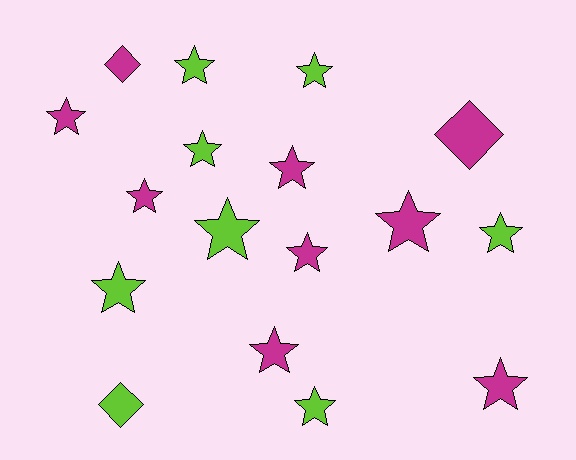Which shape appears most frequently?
Star, with 14 objects.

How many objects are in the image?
There are 17 objects.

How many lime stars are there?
There are 7 lime stars.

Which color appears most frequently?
Magenta, with 9 objects.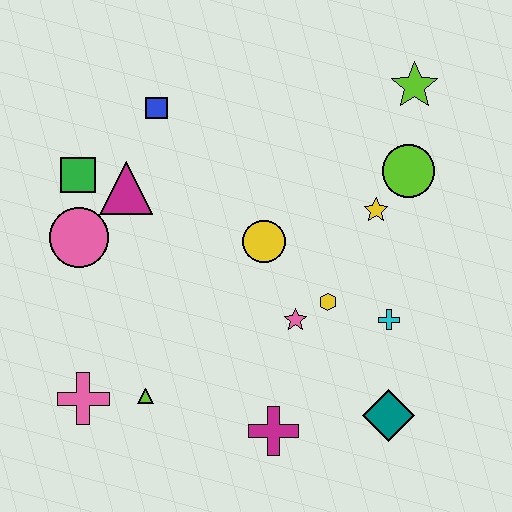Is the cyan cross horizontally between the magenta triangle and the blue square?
No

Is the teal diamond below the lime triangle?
Yes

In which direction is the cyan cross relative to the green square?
The cyan cross is to the right of the green square.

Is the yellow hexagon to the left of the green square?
No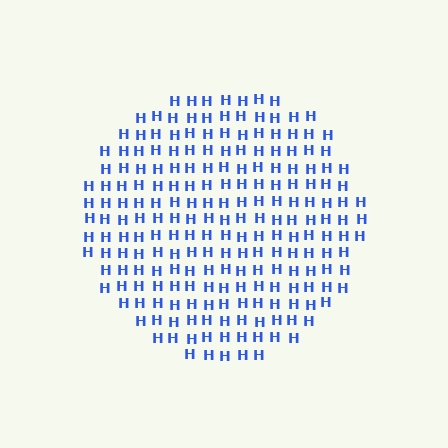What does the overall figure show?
The overall figure shows a circle.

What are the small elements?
The small elements are letter H's.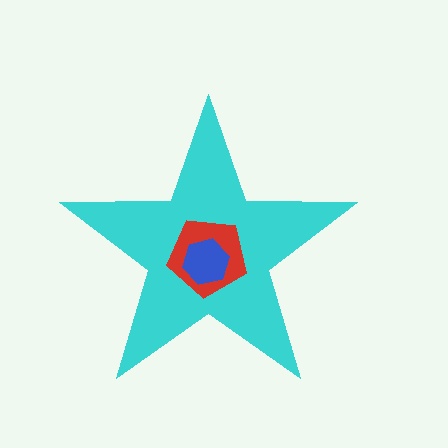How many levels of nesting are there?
3.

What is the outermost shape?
The cyan star.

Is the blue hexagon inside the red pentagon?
Yes.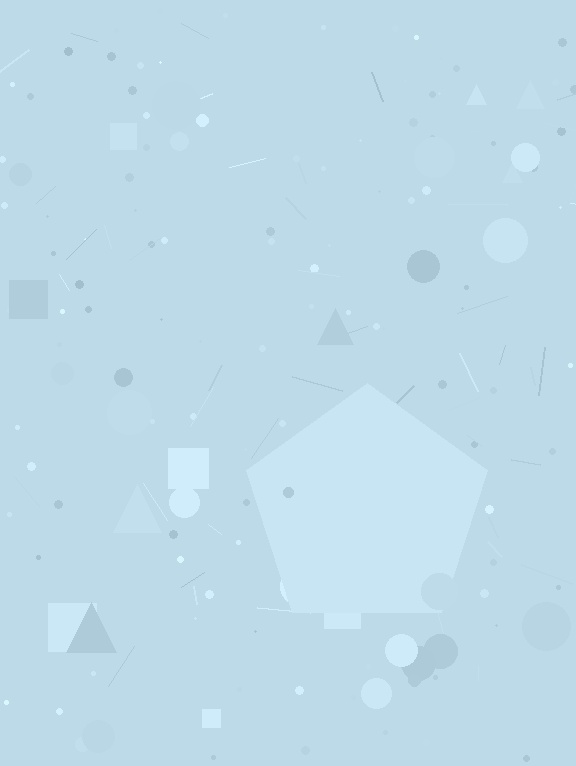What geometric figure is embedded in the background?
A pentagon is embedded in the background.